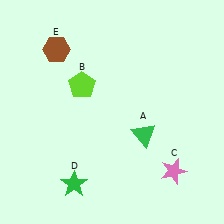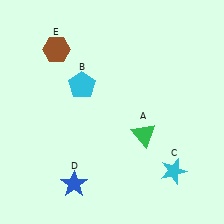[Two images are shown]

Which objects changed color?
B changed from lime to cyan. C changed from pink to cyan. D changed from green to blue.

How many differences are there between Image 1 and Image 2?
There are 3 differences between the two images.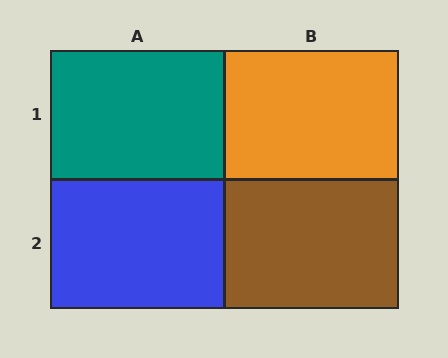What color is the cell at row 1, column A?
Teal.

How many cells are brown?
1 cell is brown.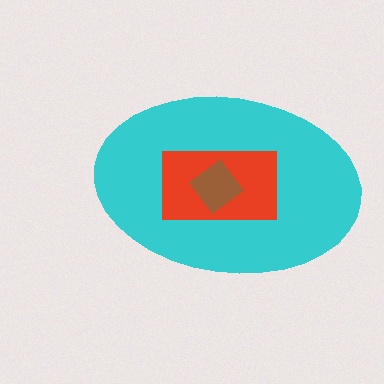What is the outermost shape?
The cyan ellipse.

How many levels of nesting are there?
3.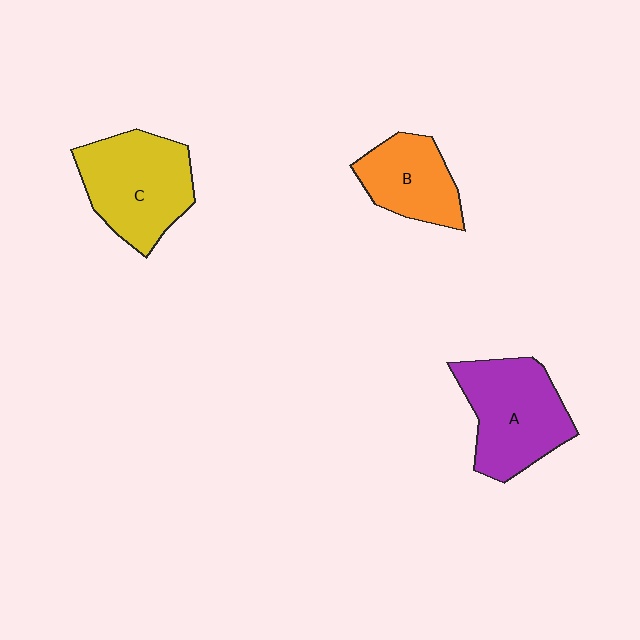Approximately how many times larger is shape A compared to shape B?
Approximately 1.4 times.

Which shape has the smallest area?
Shape B (orange).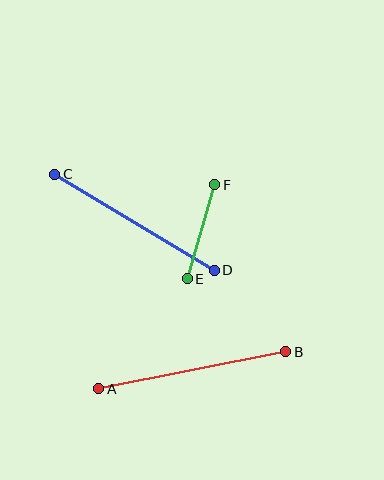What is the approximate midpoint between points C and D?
The midpoint is at approximately (135, 222) pixels.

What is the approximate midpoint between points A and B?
The midpoint is at approximately (192, 370) pixels.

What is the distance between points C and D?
The distance is approximately 186 pixels.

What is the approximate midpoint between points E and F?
The midpoint is at approximately (201, 232) pixels.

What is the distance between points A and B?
The distance is approximately 191 pixels.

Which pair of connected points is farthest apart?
Points A and B are farthest apart.